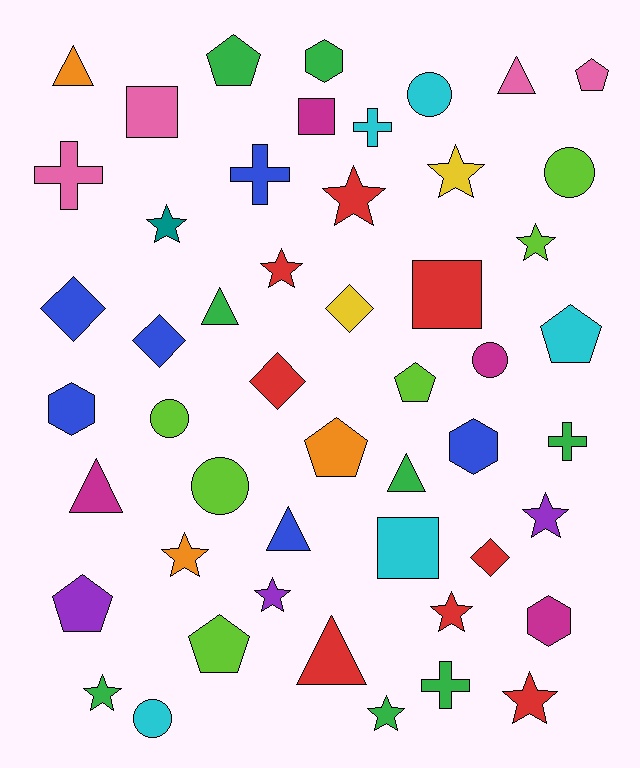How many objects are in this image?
There are 50 objects.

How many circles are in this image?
There are 6 circles.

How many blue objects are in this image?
There are 6 blue objects.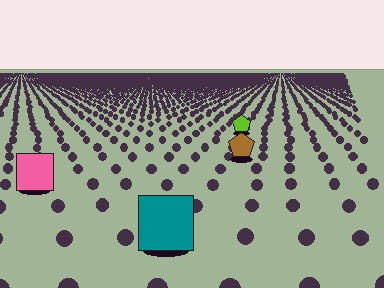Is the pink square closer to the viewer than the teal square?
No. The teal square is closer — you can tell from the texture gradient: the ground texture is coarser near it.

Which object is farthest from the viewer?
The lime pentagon is farthest from the viewer. It appears smaller and the ground texture around it is denser.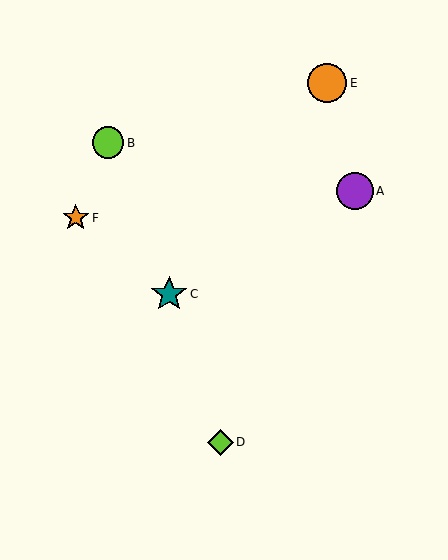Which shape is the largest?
The orange circle (labeled E) is the largest.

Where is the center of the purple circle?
The center of the purple circle is at (355, 191).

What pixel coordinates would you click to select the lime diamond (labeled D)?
Click at (220, 442) to select the lime diamond D.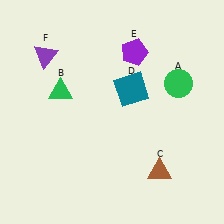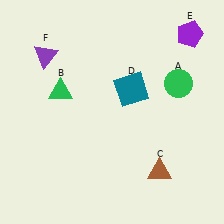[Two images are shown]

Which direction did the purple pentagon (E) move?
The purple pentagon (E) moved right.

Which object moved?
The purple pentagon (E) moved right.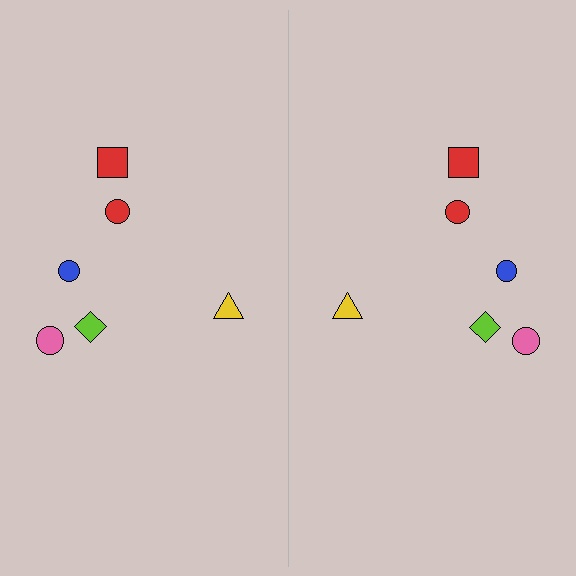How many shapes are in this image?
There are 12 shapes in this image.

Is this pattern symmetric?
Yes, this pattern has bilateral (reflection) symmetry.